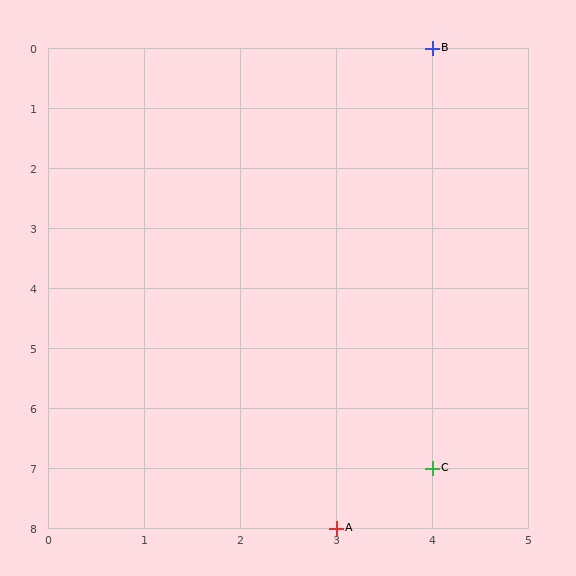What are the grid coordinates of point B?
Point B is at grid coordinates (4, 0).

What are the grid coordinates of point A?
Point A is at grid coordinates (3, 8).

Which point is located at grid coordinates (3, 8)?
Point A is at (3, 8).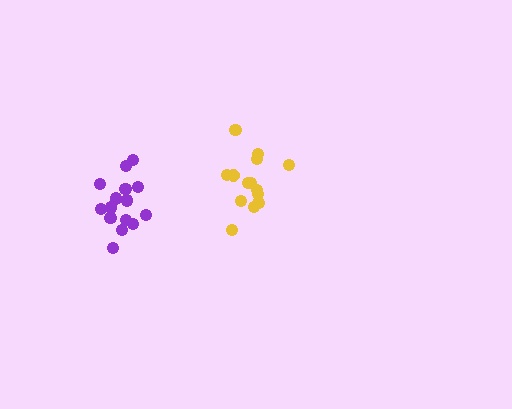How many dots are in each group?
Group 1: 15 dots, Group 2: 14 dots (29 total).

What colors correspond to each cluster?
The clusters are colored: purple, yellow.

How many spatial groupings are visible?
There are 2 spatial groupings.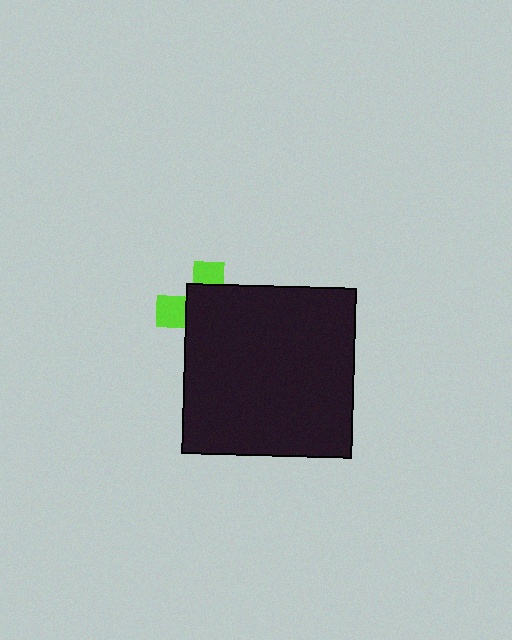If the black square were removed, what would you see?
You would see the complete lime cross.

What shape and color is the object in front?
The object in front is a black square.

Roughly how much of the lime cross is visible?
A small part of it is visible (roughly 30%).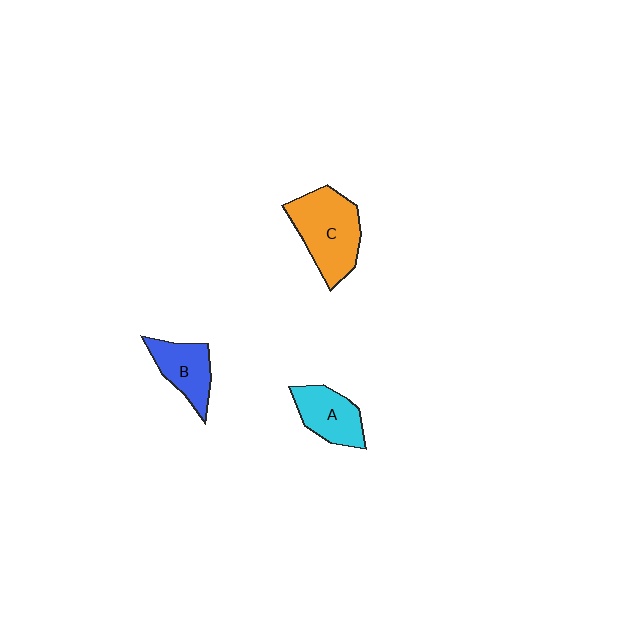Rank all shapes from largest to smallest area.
From largest to smallest: C (orange), A (cyan), B (blue).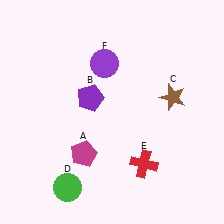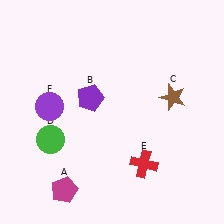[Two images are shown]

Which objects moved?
The objects that moved are: the magenta pentagon (A), the green circle (D), the purple circle (F).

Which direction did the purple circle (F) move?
The purple circle (F) moved left.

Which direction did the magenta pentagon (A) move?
The magenta pentagon (A) moved down.